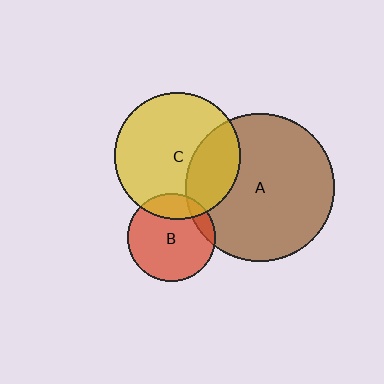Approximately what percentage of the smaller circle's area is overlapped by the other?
Approximately 10%.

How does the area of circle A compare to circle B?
Approximately 2.8 times.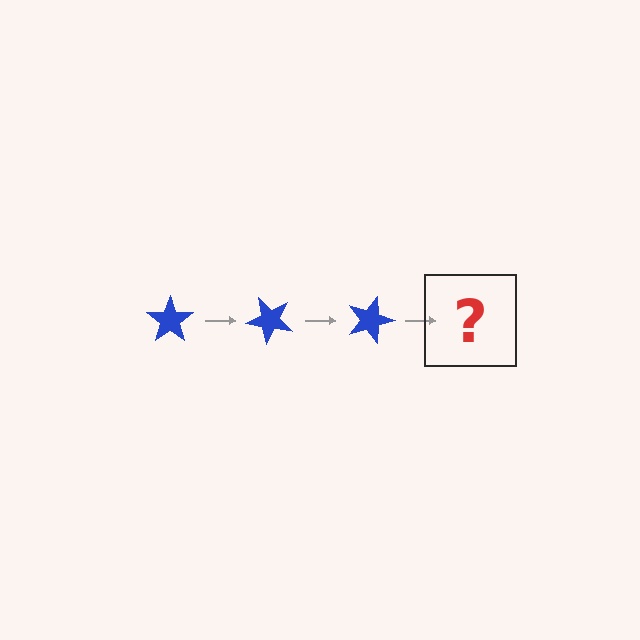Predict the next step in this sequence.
The next step is a blue star rotated 135 degrees.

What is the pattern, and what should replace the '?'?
The pattern is that the star rotates 45 degrees each step. The '?' should be a blue star rotated 135 degrees.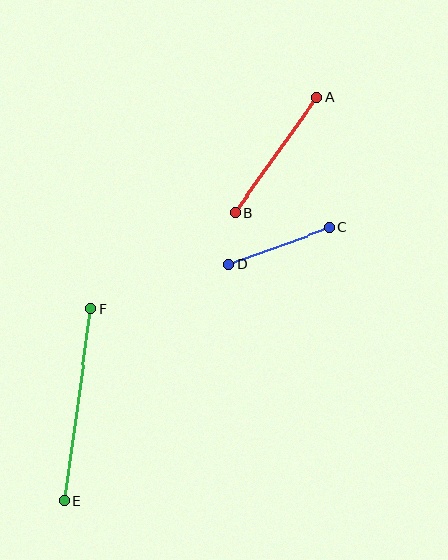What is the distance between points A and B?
The distance is approximately 141 pixels.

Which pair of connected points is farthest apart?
Points E and F are farthest apart.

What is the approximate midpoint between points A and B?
The midpoint is at approximately (276, 155) pixels.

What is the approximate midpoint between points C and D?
The midpoint is at approximately (279, 246) pixels.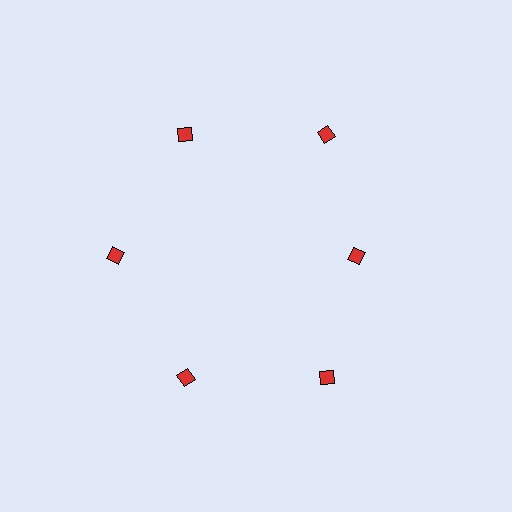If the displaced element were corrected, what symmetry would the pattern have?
It would have 6-fold rotational symmetry — the pattern would map onto itself every 60 degrees.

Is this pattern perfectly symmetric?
No. The 6 red diamonds are arranged in a ring, but one element near the 3 o'clock position is pulled inward toward the center, breaking the 6-fold rotational symmetry.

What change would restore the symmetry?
The symmetry would be restored by moving it outward, back onto the ring so that all 6 diamonds sit at equal angles and equal distance from the center.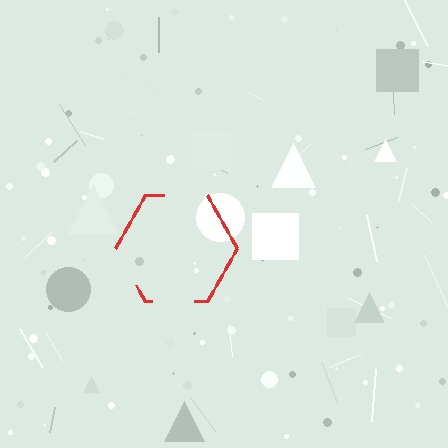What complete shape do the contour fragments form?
The contour fragments form a hexagon.